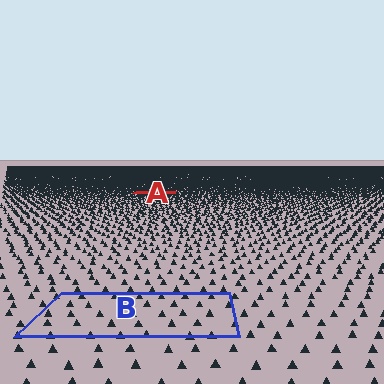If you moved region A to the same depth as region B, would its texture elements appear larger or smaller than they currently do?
They would appear larger. At a closer depth, the same texture elements are projected at a bigger on-screen size.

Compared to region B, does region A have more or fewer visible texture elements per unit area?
Region A has more texture elements per unit area — they are packed more densely because it is farther away.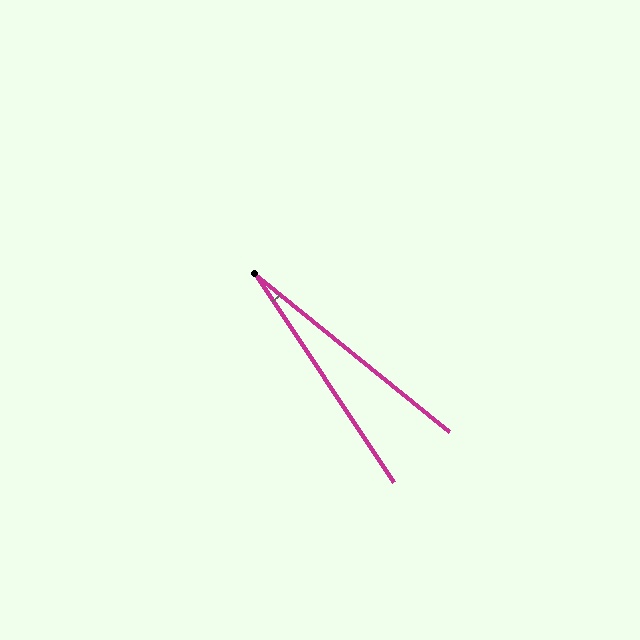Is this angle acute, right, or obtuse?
It is acute.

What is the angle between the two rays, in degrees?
Approximately 17 degrees.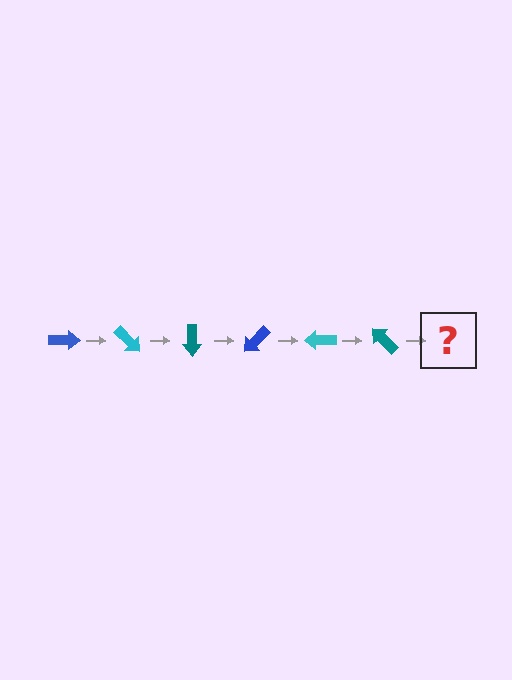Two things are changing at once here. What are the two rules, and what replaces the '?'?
The two rules are that it rotates 45 degrees each step and the color cycles through blue, cyan, and teal. The '?' should be a blue arrow, rotated 270 degrees from the start.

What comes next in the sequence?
The next element should be a blue arrow, rotated 270 degrees from the start.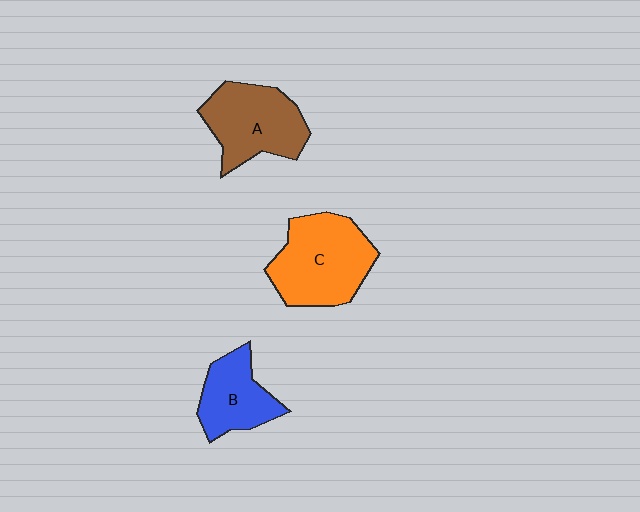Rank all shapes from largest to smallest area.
From largest to smallest: C (orange), A (brown), B (blue).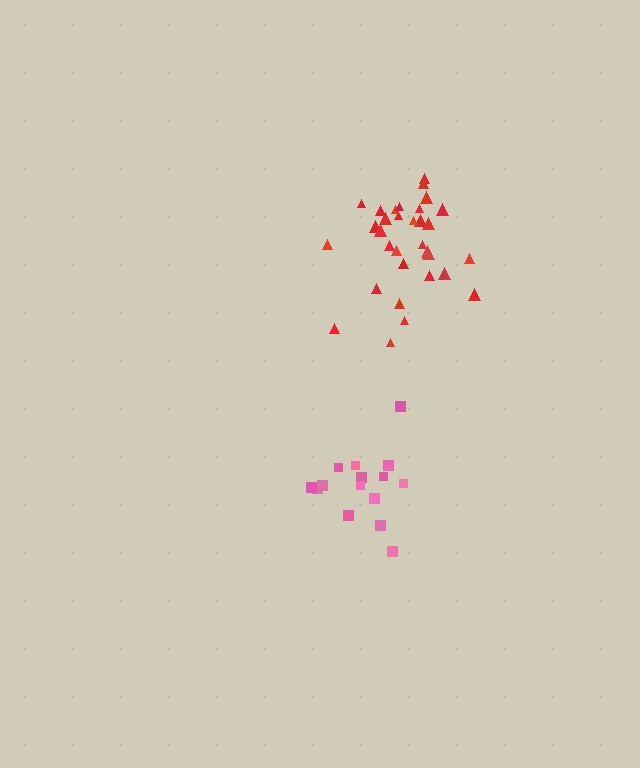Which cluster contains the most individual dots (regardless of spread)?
Red (33).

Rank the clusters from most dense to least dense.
red, pink.